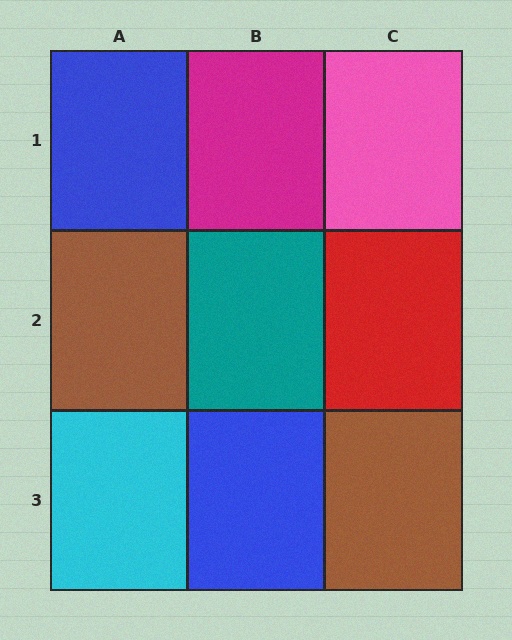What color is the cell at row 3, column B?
Blue.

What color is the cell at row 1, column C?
Pink.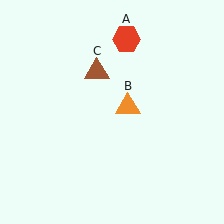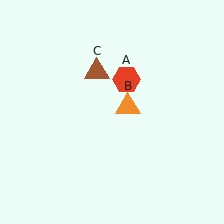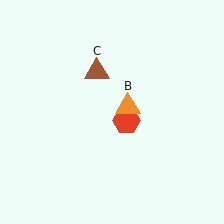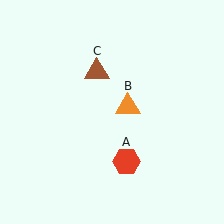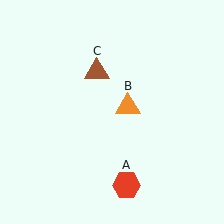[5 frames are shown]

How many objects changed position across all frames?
1 object changed position: red hexagon (object A).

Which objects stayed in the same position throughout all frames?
Orange triangle (object B) and brown triangle (object C) remained stationary.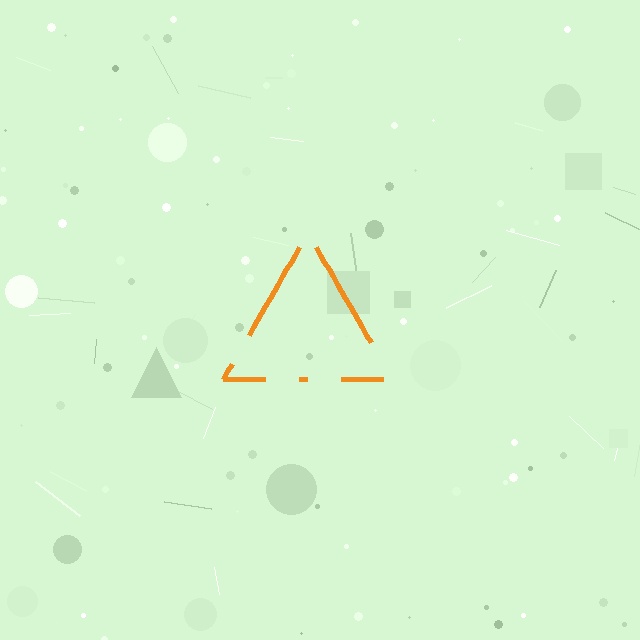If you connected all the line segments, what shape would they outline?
They would outline a triangle.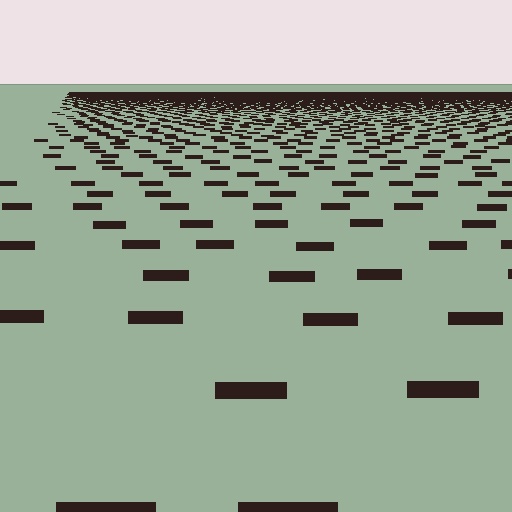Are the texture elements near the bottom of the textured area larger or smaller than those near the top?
Larger. Near the bottom, elements are closer to the viewer and appear at a bigger on-screen size.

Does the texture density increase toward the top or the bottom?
Density increases toward the top.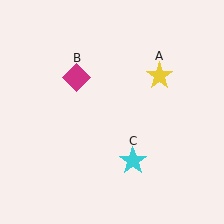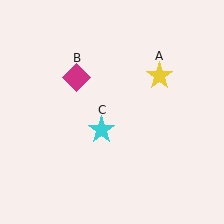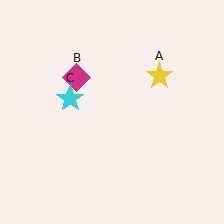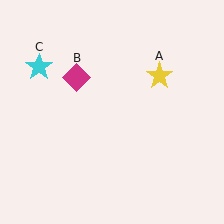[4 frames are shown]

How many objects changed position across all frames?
1 object changed position: cyan star (object C).